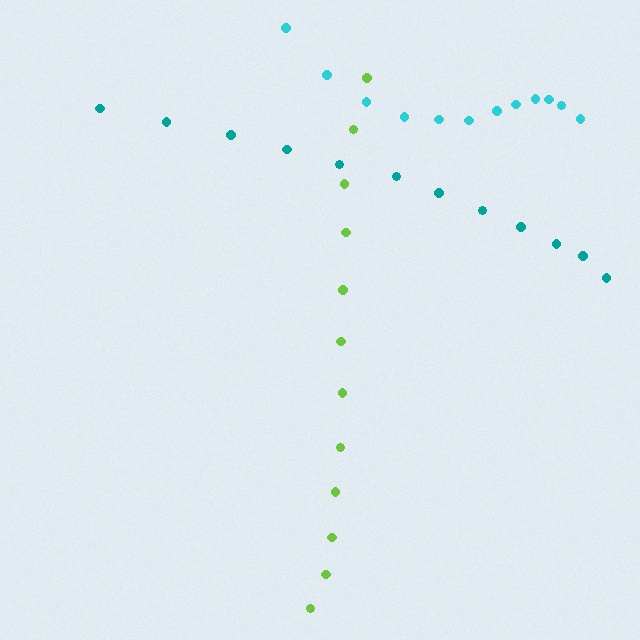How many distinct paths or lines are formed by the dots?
There are 3 distinct paths.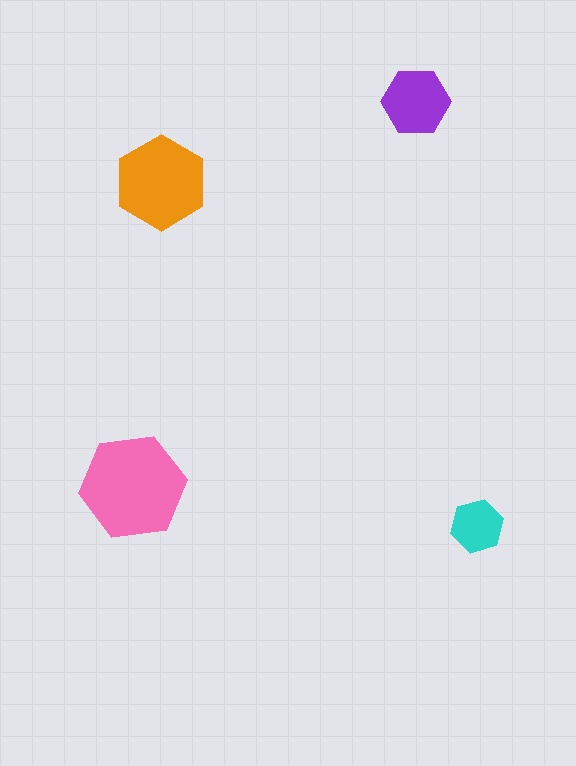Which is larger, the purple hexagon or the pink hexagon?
The pink one.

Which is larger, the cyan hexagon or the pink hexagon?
The pink one.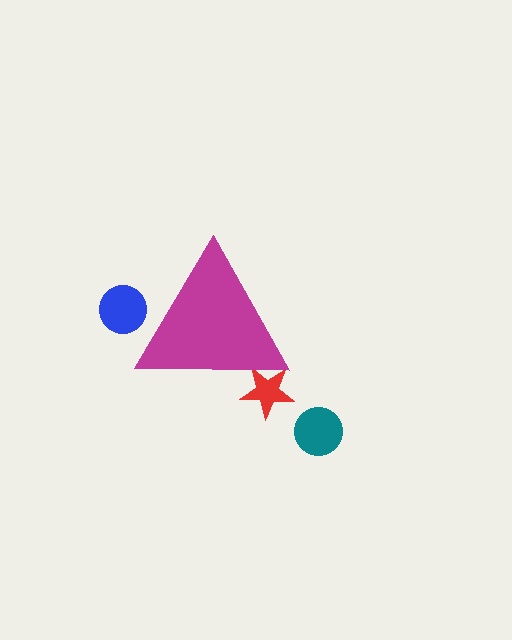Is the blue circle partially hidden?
Yes, the blue circle is partially hidden behind the magenta triangle.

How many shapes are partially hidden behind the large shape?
2 shapes are partially hidden.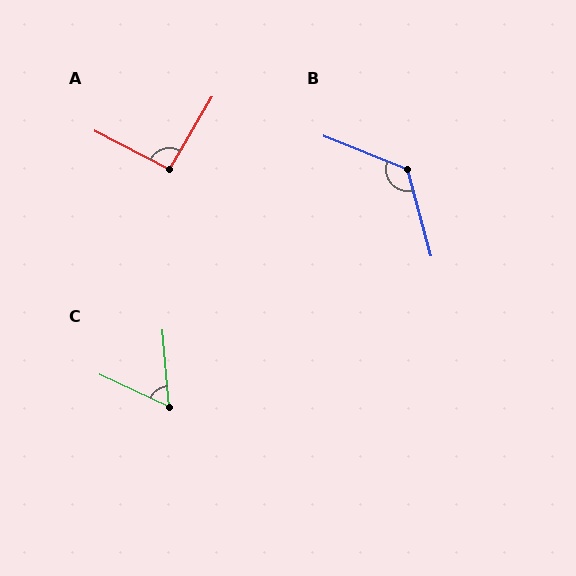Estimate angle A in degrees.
Approximately 93 degrees.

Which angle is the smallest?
C, at approximately 60 degrees.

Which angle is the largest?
B, at approximately 127 degrees.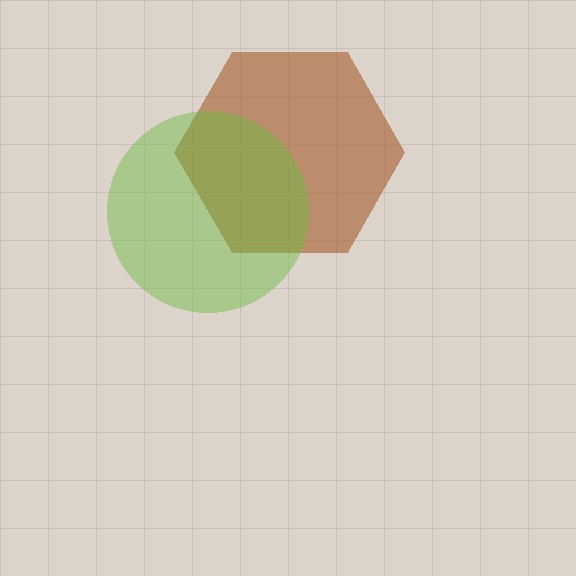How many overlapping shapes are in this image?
There are 2 overlapping shapes in the image.